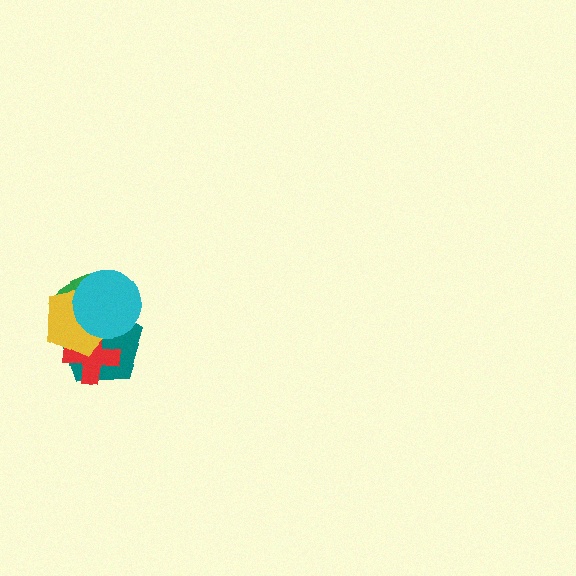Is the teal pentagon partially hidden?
Yes, it is partially covered by another shape.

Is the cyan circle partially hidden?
No, no other shape covers it.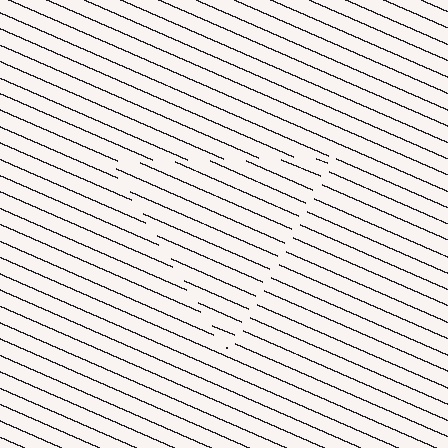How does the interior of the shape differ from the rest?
The interior of the shape contains the same grating, shifted by half a period — the contour is defined by the phase discontinuity where line-ends from the inner and outer gratings abut.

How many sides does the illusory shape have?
3 sides — the line-ends trace a triangle.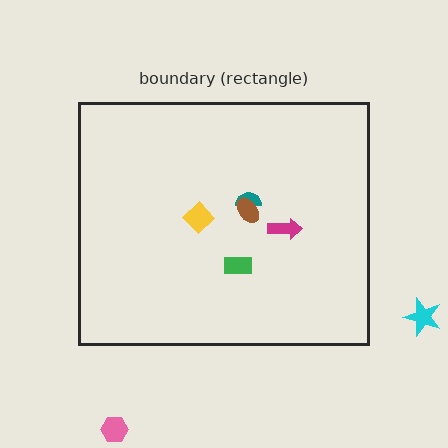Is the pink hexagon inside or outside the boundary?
Outside.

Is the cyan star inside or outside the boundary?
Outside.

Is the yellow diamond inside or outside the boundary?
Inside.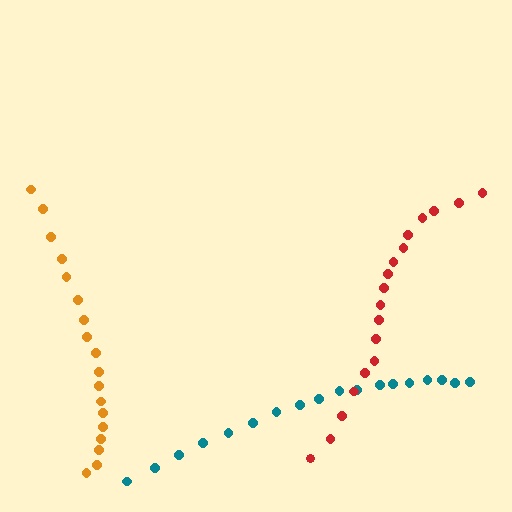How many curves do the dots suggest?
There are 3 distinct paths.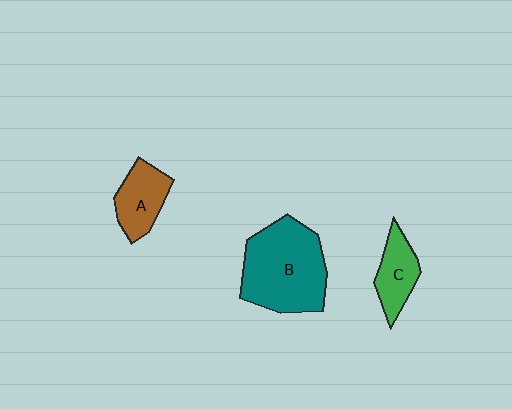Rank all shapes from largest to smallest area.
From largest to smallest: B (teal), A (brown), C (green).